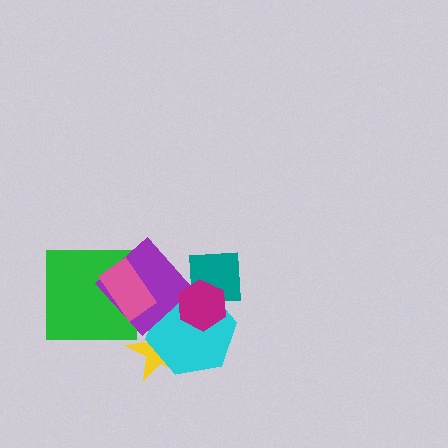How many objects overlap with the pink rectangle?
2 objects overlap with the pink rectangle.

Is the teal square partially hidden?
Yes, it is partially covered by another shape.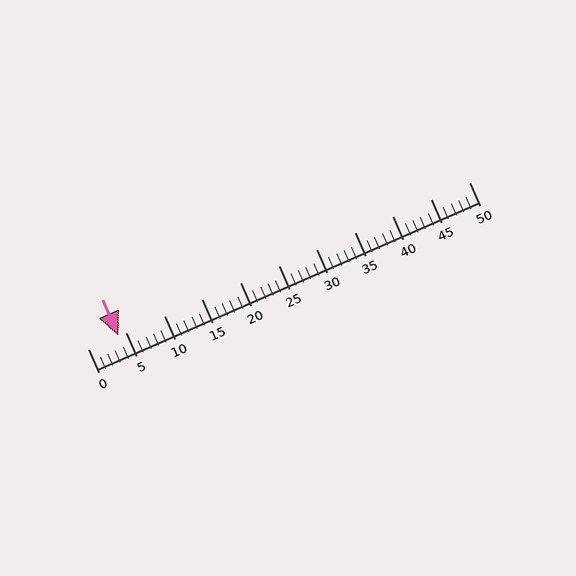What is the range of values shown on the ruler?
The ruler shows values from 0 to 50.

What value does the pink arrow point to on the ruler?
The pink arrow points to approximately 4.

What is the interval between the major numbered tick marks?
The major tick marks are spaced 5 units apart.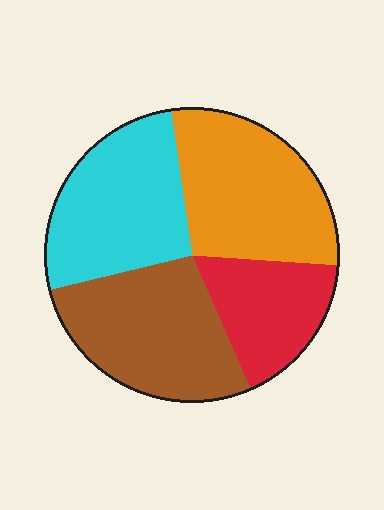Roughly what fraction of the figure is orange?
Orange covers around 30% of the figure.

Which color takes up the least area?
Red, at roughly 15%.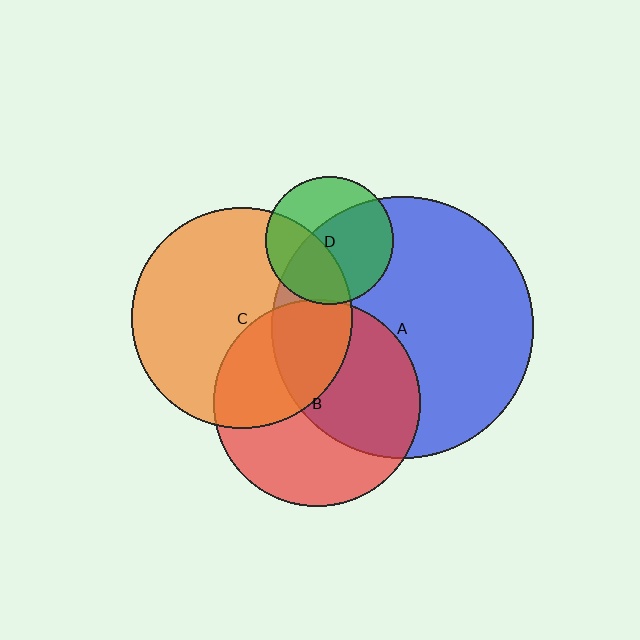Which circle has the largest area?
Circle A (blue).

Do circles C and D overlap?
Yes.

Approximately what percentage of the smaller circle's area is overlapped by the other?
Approximately 40%.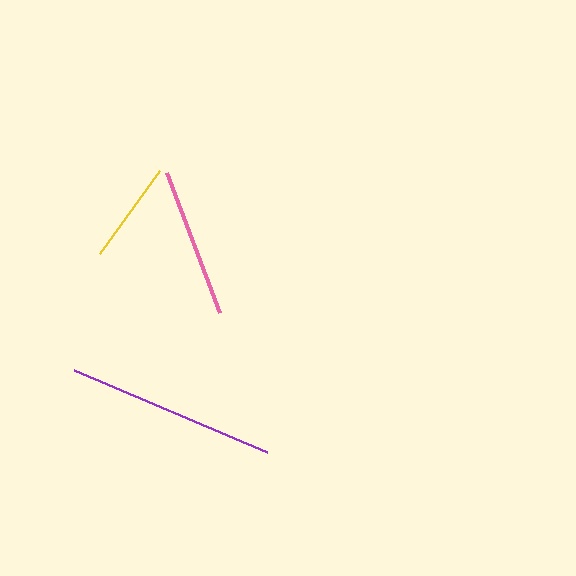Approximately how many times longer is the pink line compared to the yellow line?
The pink line is approximately 1.5 times the length of the yellow line.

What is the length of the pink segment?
The pink segment is approximately 150 pixels long.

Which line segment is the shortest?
The yellow line is the shortest at approximately 102 pixels.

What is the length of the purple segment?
The purple segment is approximately 210 pixels long.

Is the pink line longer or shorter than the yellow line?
The pink line is longer than the yellow line.